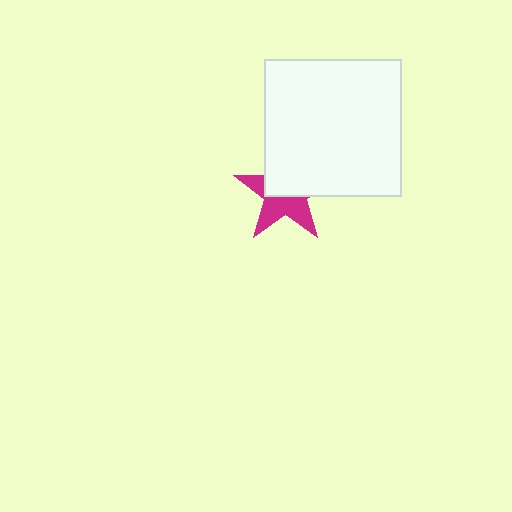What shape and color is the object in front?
The object in front is a white square.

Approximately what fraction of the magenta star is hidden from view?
Roughly 51% of the magenta star is hidden behind the white square.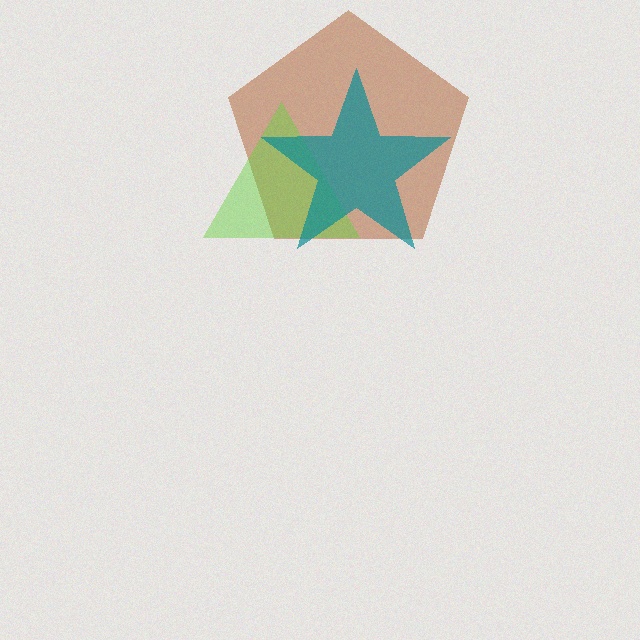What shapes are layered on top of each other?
The layered shapes are: a brown pentagon, a lime triangle, a teal star.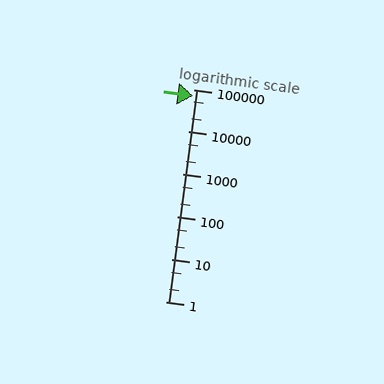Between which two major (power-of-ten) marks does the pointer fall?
The pointer is between 10000 and 100000.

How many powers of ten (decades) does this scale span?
The scale spans 5 decades, from 1 to 100000.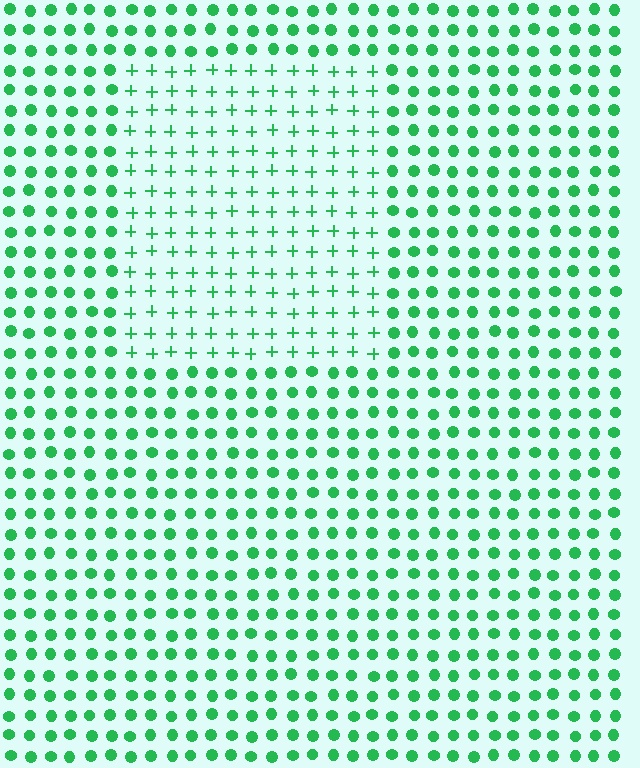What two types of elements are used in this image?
The image uses plus signs inside the rectangle region and circles outside it.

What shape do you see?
I see a rectangle.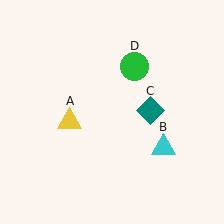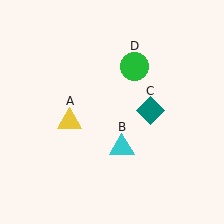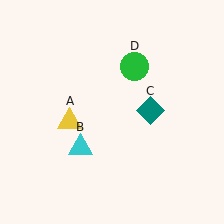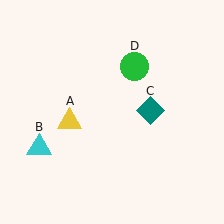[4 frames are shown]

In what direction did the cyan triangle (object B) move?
The cyan triangle (object B) moved left.